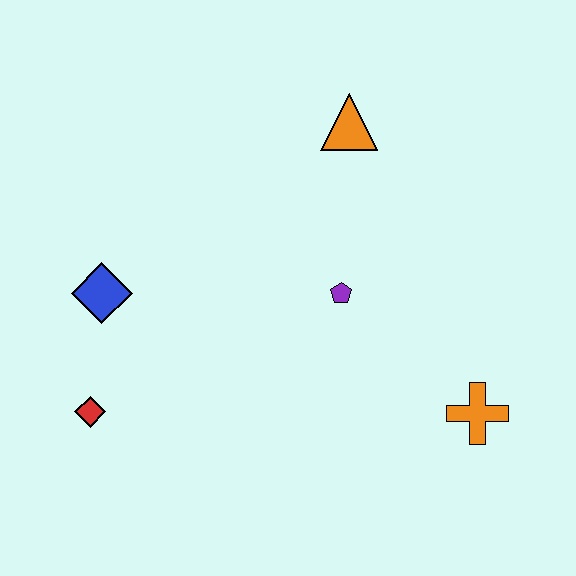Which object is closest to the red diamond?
The blue diamond is closest to the red diamond.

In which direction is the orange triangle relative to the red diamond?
The orange triangle is above the red diamond.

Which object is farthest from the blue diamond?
The orange cross is farthest from the blue diamond.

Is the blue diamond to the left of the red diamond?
No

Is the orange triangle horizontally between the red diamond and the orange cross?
Yes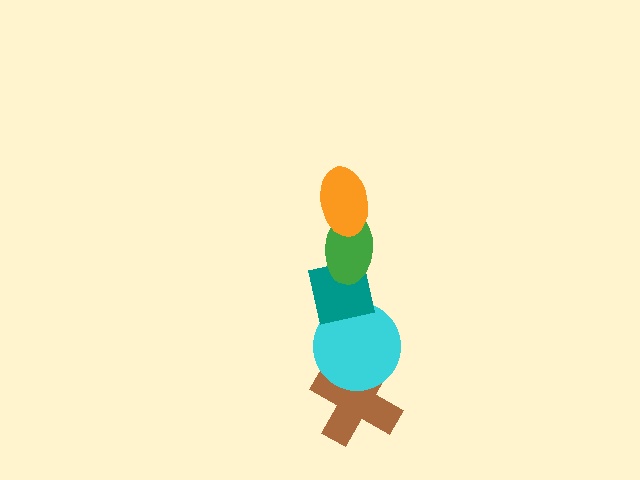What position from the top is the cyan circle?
The cyan circle is 4th from the top.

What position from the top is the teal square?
The teal square is 3rd from the top.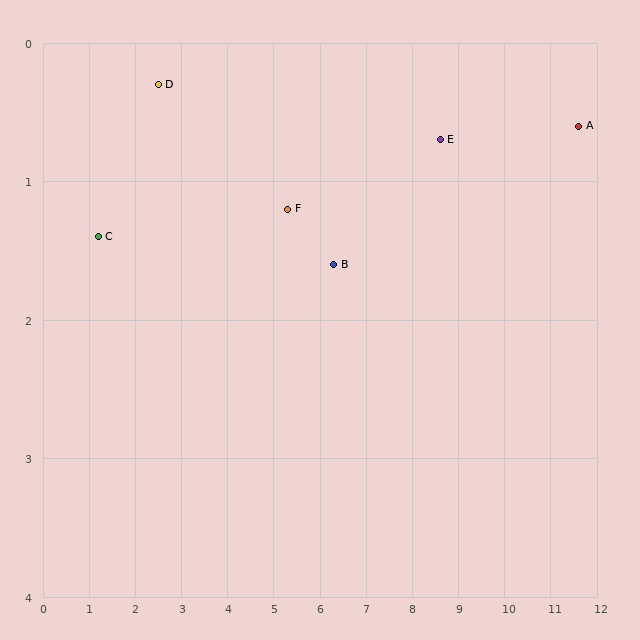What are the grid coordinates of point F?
Point F is at approximately (5.3, 1.2).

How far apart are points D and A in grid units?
Points D and A are about 9.1 grid units apart.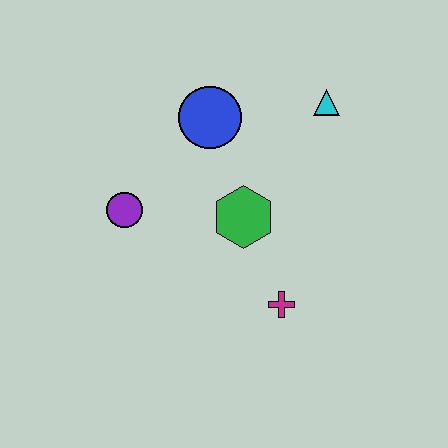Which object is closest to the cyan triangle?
The blue circle is closest to the cyan triangle.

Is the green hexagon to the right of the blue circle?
Yes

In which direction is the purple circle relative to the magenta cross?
The purple circle is to the left of the magenta cross.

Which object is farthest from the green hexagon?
The cyan triangle is farthest from the green hexagon.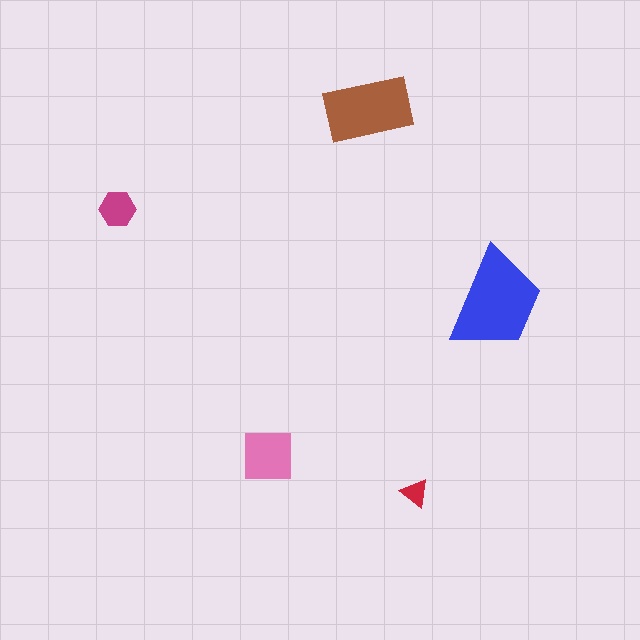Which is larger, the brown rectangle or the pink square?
The brown rectangle.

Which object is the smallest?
The red triangle.